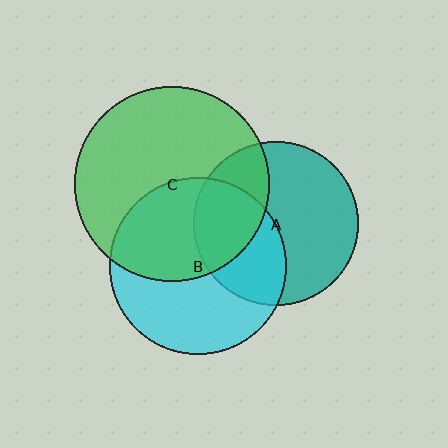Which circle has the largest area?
Circle C (green).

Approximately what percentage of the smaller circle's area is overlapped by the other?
Approximately 50%.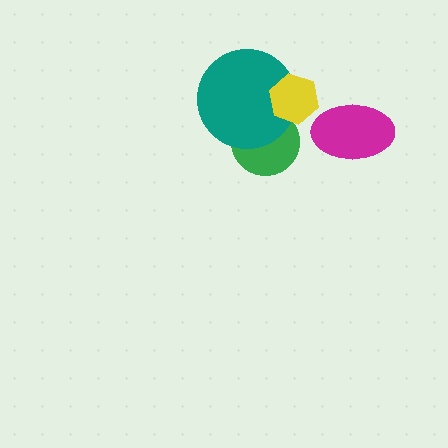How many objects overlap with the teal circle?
2 objects overlap with the teal circle.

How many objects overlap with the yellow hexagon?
2 objects overlap with the yellow hexagon.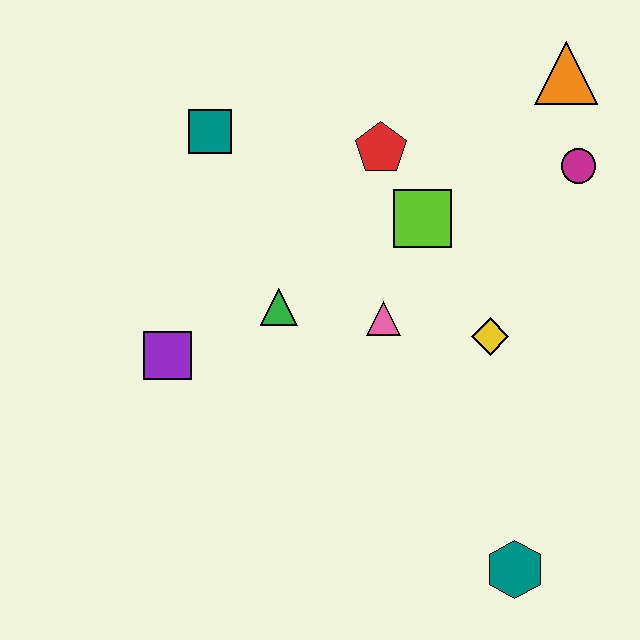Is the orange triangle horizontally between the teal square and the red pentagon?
No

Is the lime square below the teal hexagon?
No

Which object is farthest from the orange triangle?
The teal hexagon is farthest from the orange triangle.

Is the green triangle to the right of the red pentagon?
No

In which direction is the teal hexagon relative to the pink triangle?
The teal hexagon is below the pink triangle.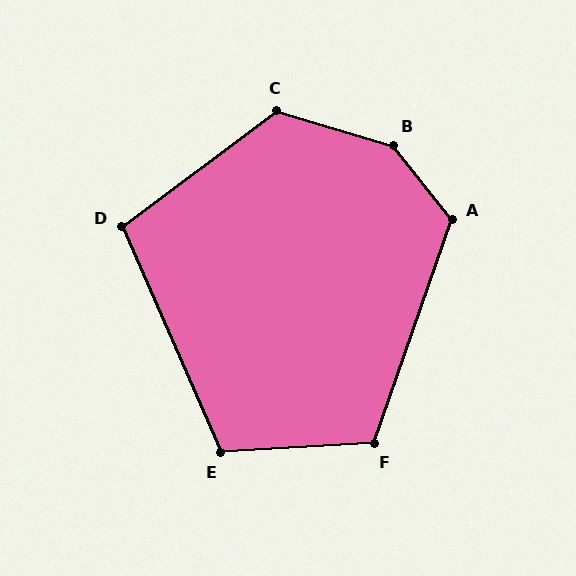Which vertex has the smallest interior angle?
D, at approximately 103 degrees.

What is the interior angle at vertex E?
Approximately 110 degrees (obtuse).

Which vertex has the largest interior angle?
B, at approximately 144 degrees.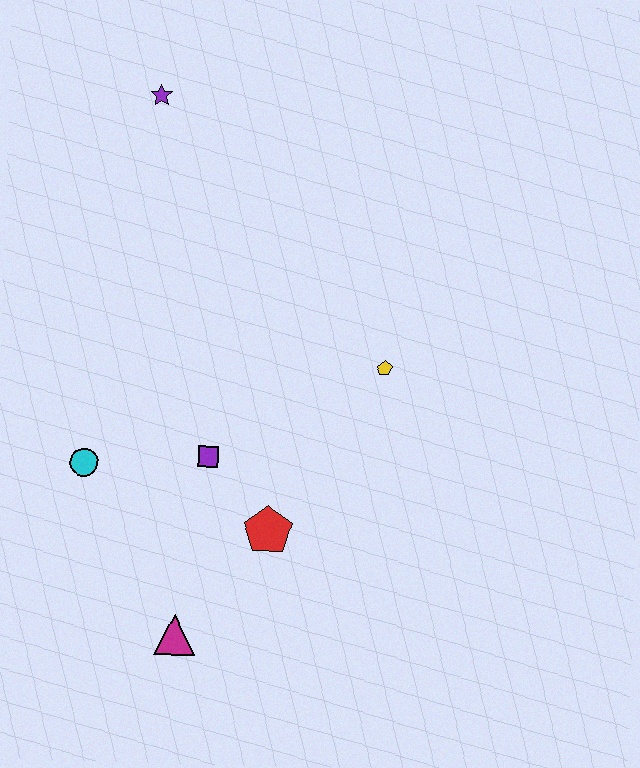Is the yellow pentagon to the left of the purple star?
No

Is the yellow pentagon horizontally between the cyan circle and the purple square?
No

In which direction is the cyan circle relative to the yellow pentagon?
The cyan circle is to the left of the yellow pentagon.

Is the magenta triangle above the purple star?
No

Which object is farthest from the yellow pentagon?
The purple star is farthest from the yellow pentagon.